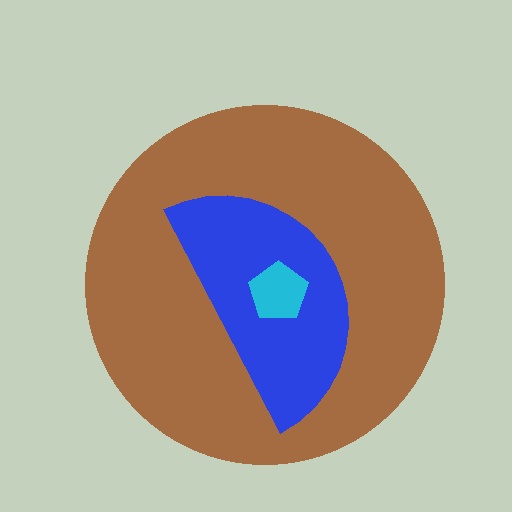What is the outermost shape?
The brown circle.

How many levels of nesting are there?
3.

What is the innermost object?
The cyan pentagon.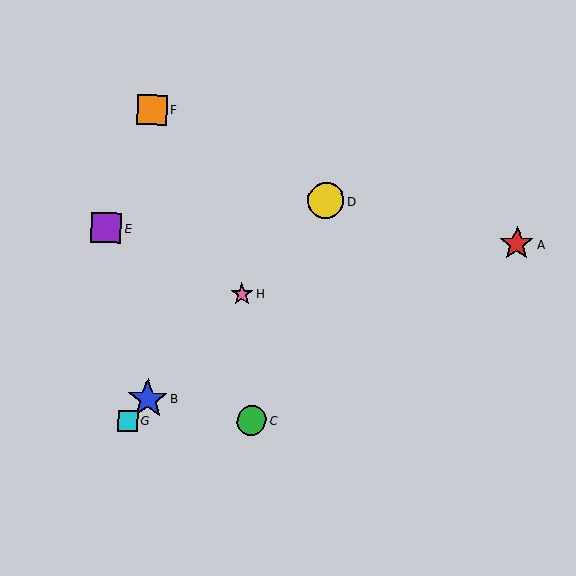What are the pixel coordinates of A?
Object A is at (517, 244).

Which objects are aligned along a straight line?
Objects B, D, G, H are aligned along a straight line.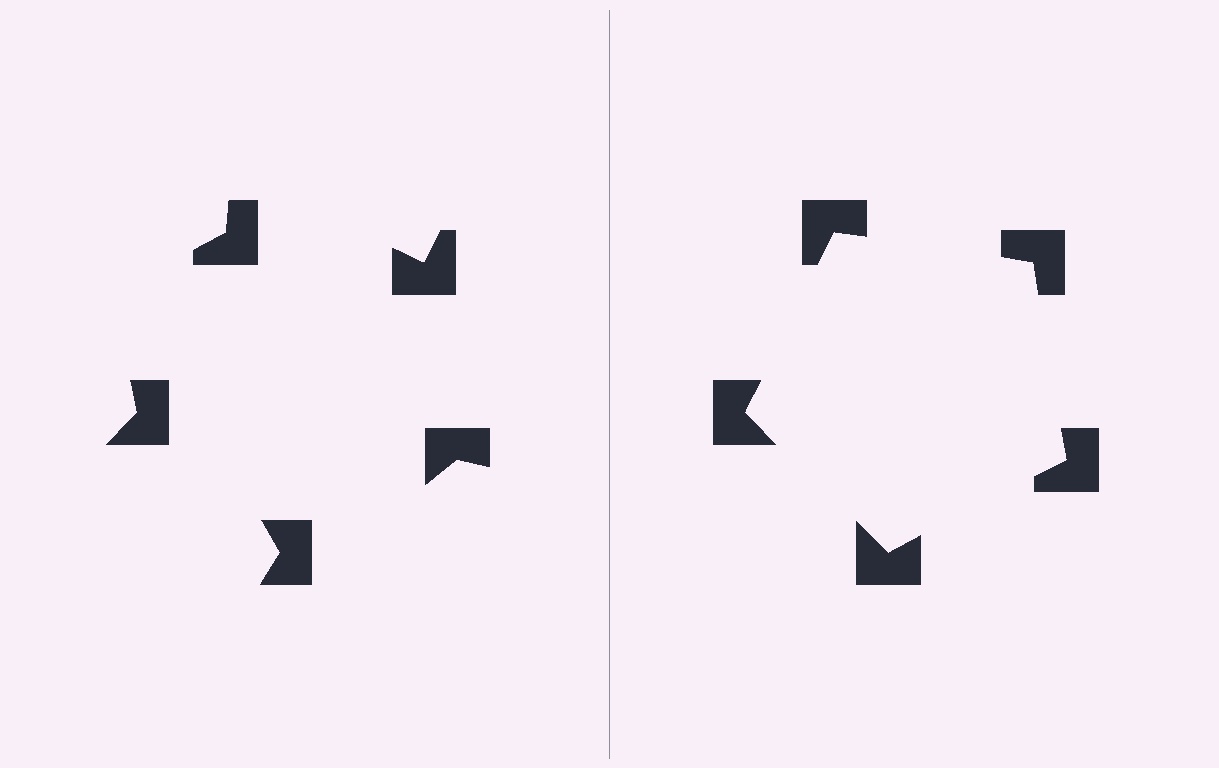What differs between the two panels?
The notched squares are positioned identically on both sides; only the wedge orientations differ. On the right they align to a pentagon; on the left they are misaligned.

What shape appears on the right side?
An illusory pentagon.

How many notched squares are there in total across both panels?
10 — 5 on each side.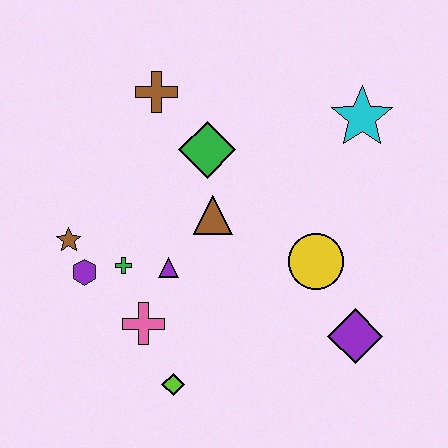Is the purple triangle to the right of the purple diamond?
No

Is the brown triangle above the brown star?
Yes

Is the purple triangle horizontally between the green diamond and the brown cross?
Yes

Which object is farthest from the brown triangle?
The purple diamond is farthest from the brown triangle.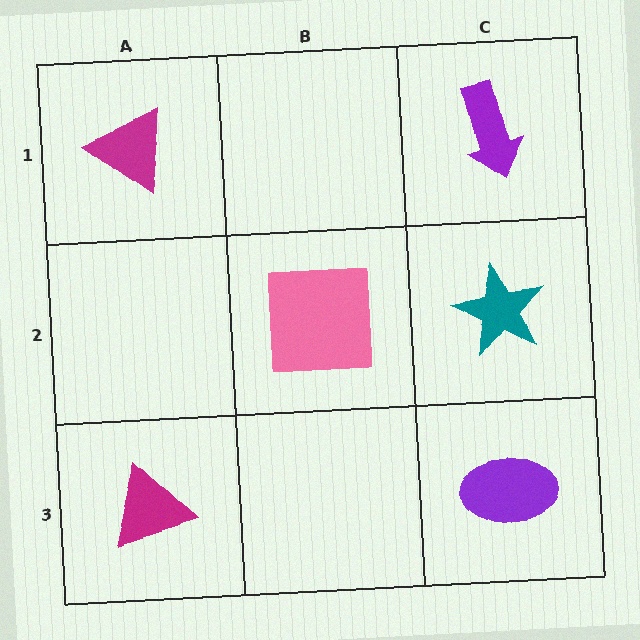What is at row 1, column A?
A magenta triangle.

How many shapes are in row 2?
2 shapes.